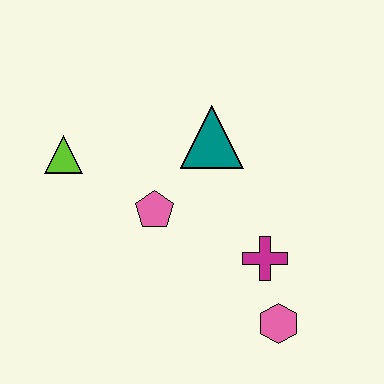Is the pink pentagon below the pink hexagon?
No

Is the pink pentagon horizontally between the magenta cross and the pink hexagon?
No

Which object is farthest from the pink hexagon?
The lime triangle is farthest from the pink hexagon.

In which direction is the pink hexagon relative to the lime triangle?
The pink hexagon is to the right of the lime triangle.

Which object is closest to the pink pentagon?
The teal triangle is closest to the pink pentagon.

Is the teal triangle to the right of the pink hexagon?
No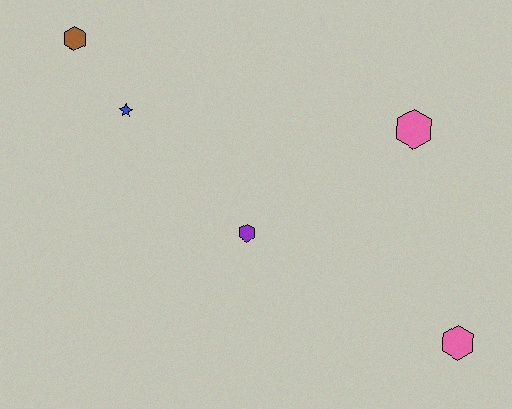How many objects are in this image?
There are 5 objects.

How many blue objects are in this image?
There is 1 blue object.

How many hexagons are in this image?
There are 4 hexagons.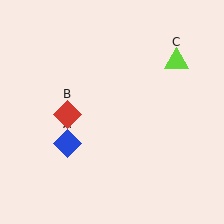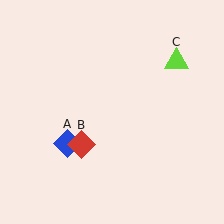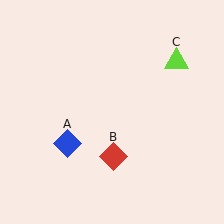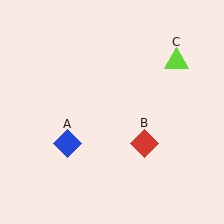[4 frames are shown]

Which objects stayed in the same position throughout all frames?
Blue diamond (object A) and lime triangle (object C) remained stationary.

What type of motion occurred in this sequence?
The red diamond (object B) rotated counterclockwise around the center of the scene.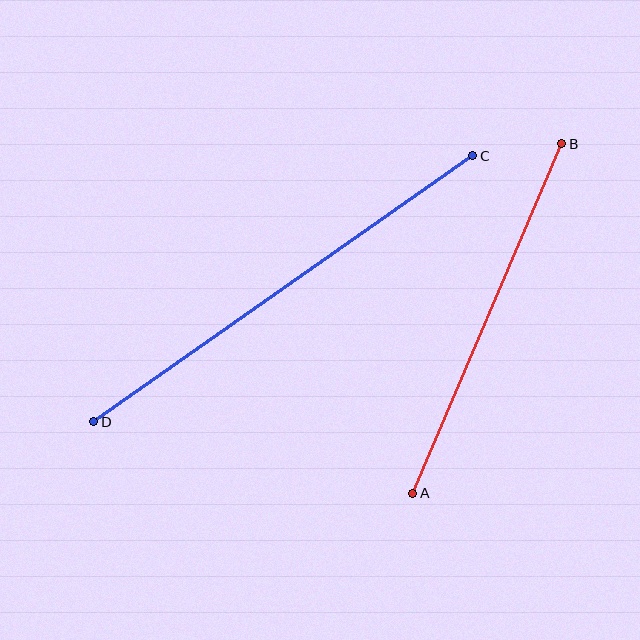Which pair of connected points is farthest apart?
Points C and D are farthest apart.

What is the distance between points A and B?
The distance is approximately 379 pixels.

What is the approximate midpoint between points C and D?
The midpoint is at approximately (283, 289) pixels.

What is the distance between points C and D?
The distance is approximately 463 pixels.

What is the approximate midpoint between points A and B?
The midpoint is at approximately (487, 319) pixels.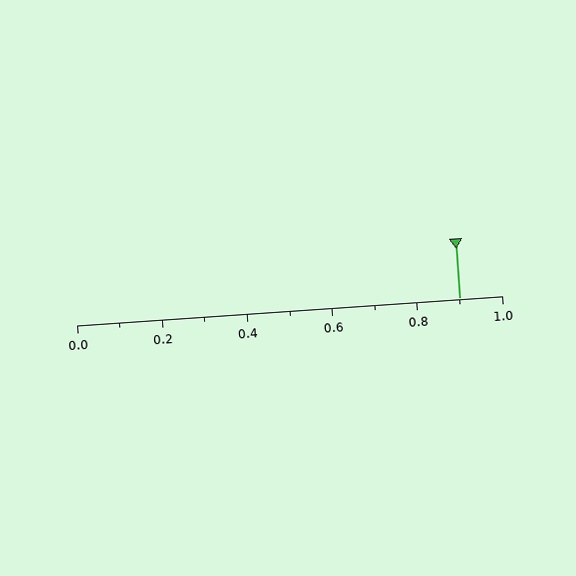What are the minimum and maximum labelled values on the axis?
The axis runs from 0.0 to 1.0.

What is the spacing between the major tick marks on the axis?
The major ticks are spaced 0.2 apart.